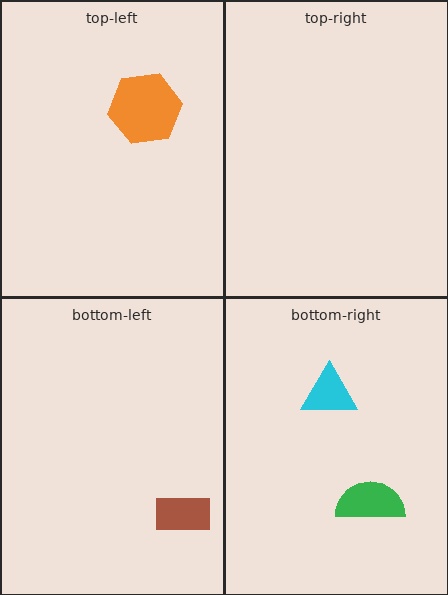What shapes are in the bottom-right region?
The cyan triangle, the green semicircle.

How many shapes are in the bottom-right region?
2.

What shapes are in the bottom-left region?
The brown rectangle.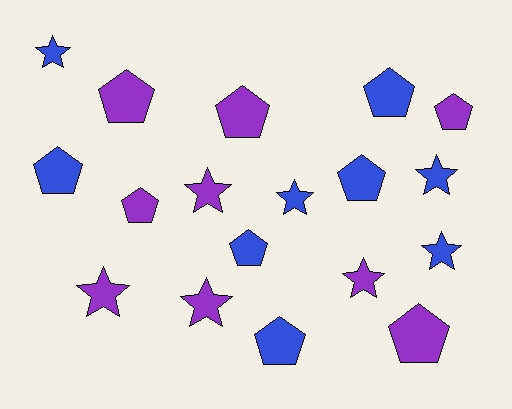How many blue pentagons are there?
There are 5 blue pentagons.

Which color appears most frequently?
Blue, with 9 objects.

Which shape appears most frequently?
Pentagon, with 10 objects.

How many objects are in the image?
There are 18 objects.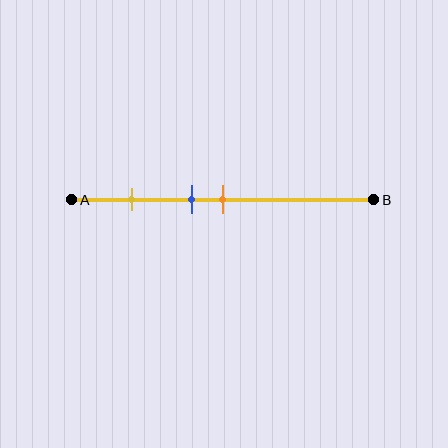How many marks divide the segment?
There are 3 marks dividing the segment.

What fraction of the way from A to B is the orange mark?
The orange mark is approximately 50% (0.5) of the way from A to B.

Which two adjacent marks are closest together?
The blue and orange marks are the closest adjacent pair.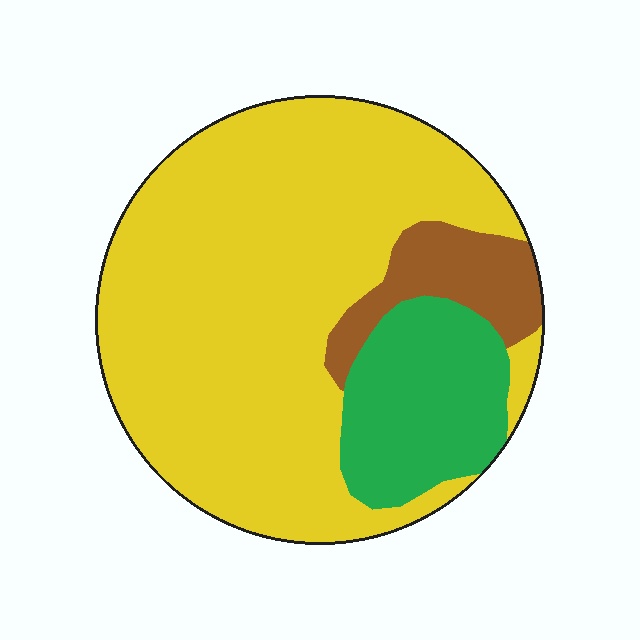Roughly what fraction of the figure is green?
Green takes up between a sixth and a third of the figure.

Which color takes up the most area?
Yellow, at roughly 70%.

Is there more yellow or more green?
Yellow.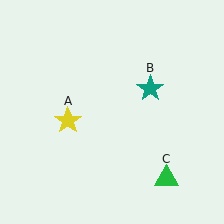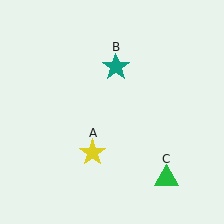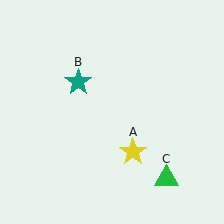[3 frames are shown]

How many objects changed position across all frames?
2 objects changed position: yellow star (object A), teal star (object B).